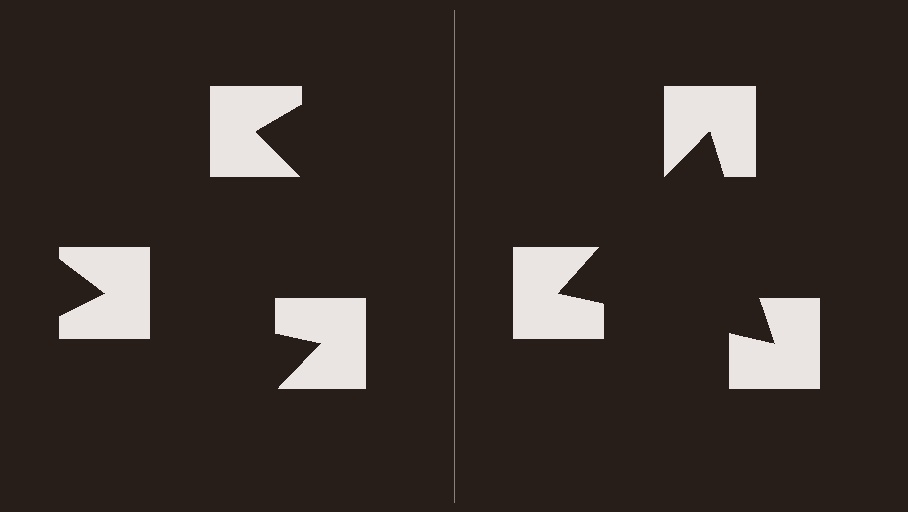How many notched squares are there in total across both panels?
6 — 3 on each side.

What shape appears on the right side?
An illusory triangle.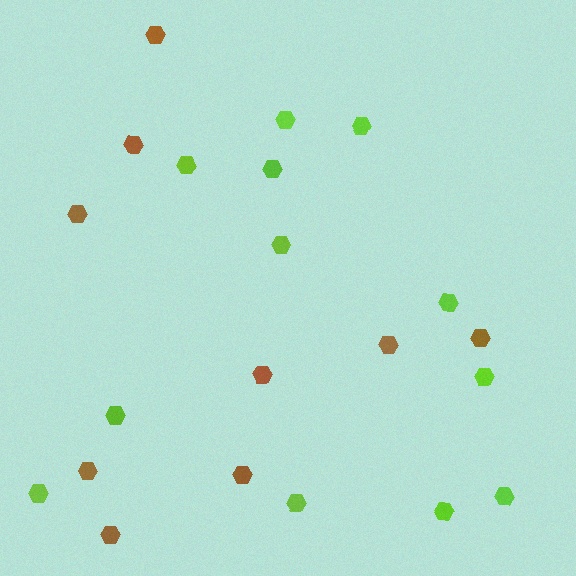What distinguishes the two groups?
There are 2 groups: one group of brown hexagons (9) and one group of lime hexagons (12).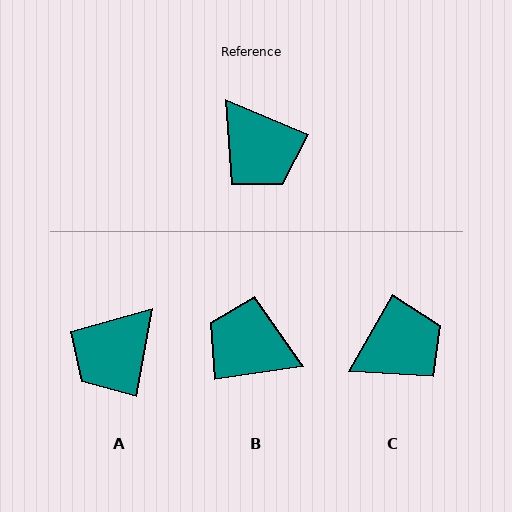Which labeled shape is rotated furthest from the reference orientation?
B, about 149 degrees away.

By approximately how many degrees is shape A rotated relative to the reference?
Approximately 77 degrees clockwise.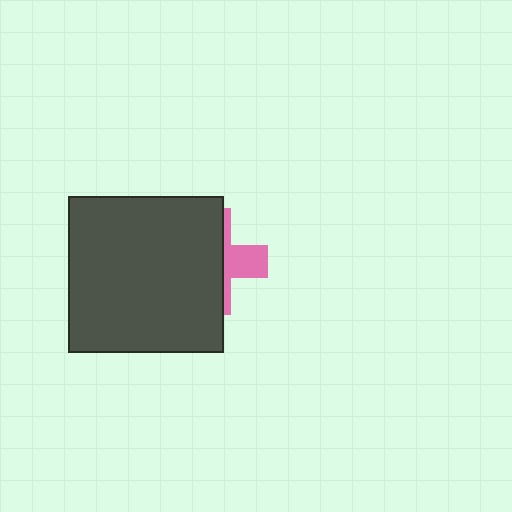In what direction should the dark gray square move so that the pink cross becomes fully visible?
The dark gray square should move left. That is the shortest direction to clear the overlap and leave the pink cross fully visible.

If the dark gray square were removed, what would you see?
You would see the complete pink cross.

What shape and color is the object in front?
The object in front is a dark gray square.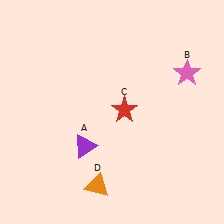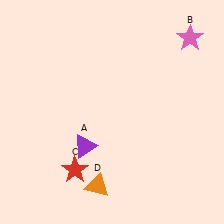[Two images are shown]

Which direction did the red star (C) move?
The red star (C) moved down.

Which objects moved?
The objects that moved are: the pink star (B), the red star (C).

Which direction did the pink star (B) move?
The pink star (B) moved up.